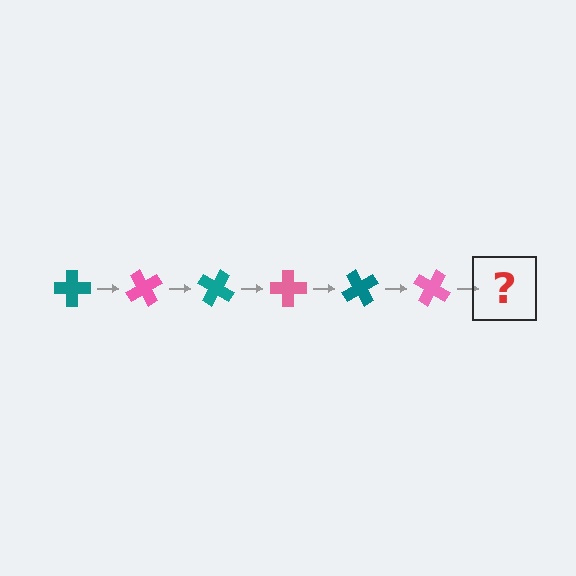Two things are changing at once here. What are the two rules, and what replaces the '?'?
The two rules are that it rotates 60 degrees each step and the color cycles through teal and pink. The '?' should be a teal cross, rotated 360 degrees from the start.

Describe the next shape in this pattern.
It should be a teal cross, rotated 360 degrees from the start.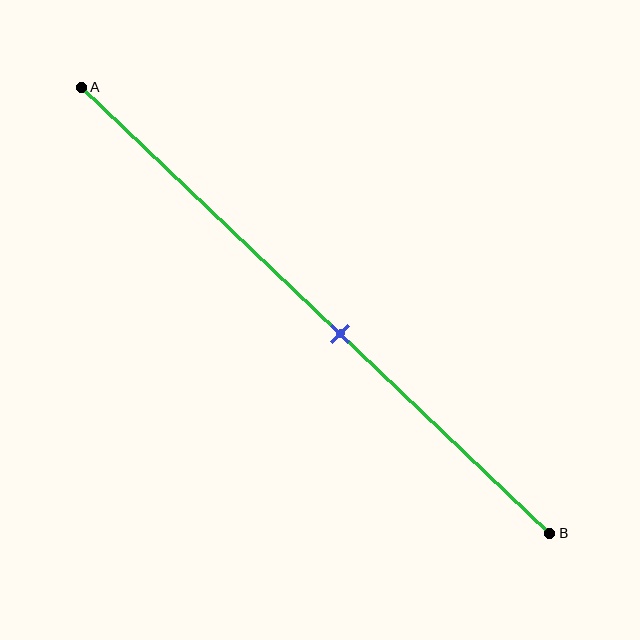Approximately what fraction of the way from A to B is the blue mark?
The blue mark is approximately 55% of the way from A to B.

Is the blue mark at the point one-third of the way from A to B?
No, the mark is at about 55% from A, not at the 33% one-third point.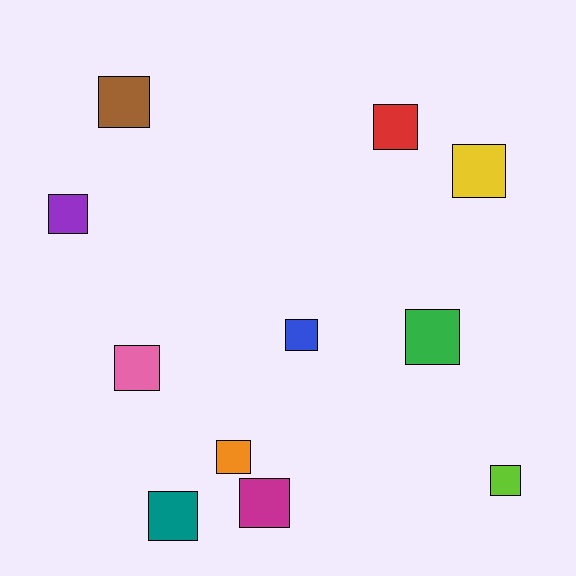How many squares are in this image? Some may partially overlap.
There are 11 squares.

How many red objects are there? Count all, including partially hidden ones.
There is 1 red object.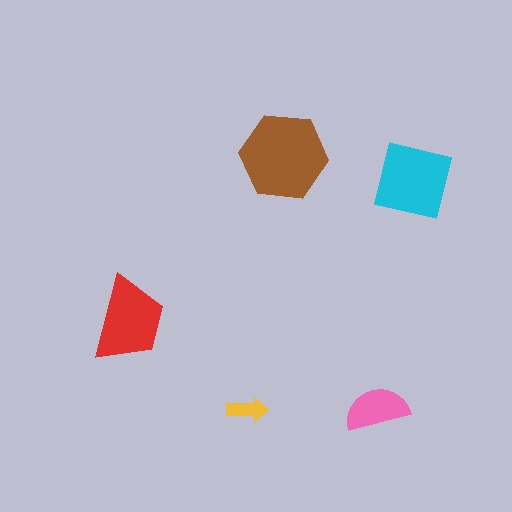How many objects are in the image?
There are 5 objects in the image.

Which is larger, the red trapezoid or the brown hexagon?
The brown hexagon.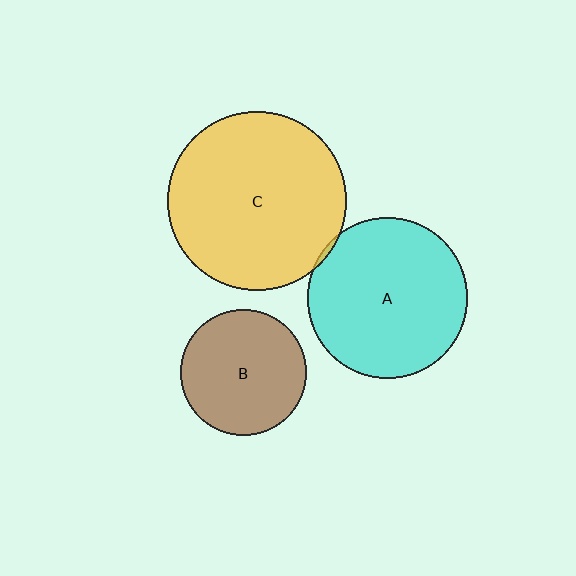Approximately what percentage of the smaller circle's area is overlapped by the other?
Approximately 5%.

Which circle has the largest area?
Circle C (yellow).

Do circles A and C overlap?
Yes.